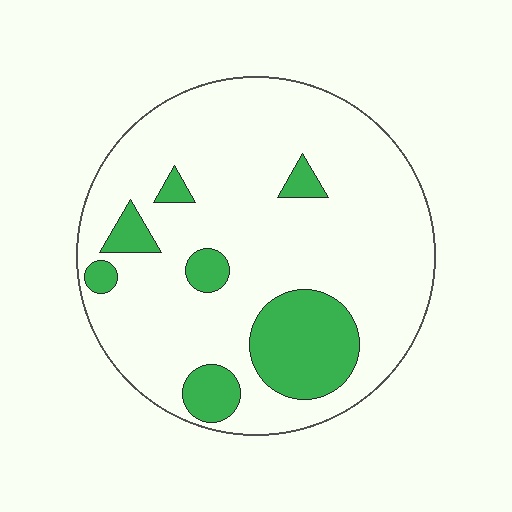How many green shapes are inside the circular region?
7.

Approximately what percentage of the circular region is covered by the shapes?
Approximately 20%.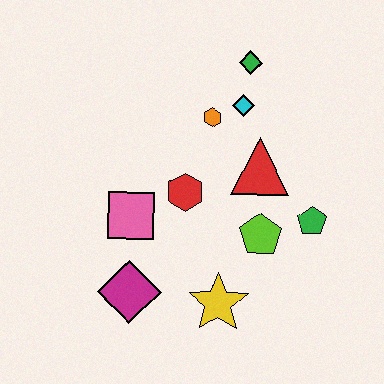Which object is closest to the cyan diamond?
The orange hexagon is closest to the cyan diamond.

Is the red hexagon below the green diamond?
Yes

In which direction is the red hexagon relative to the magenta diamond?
The red hexagon is above the magenta diamond.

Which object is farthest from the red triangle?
The magenta diamond is farthest from the red triangle.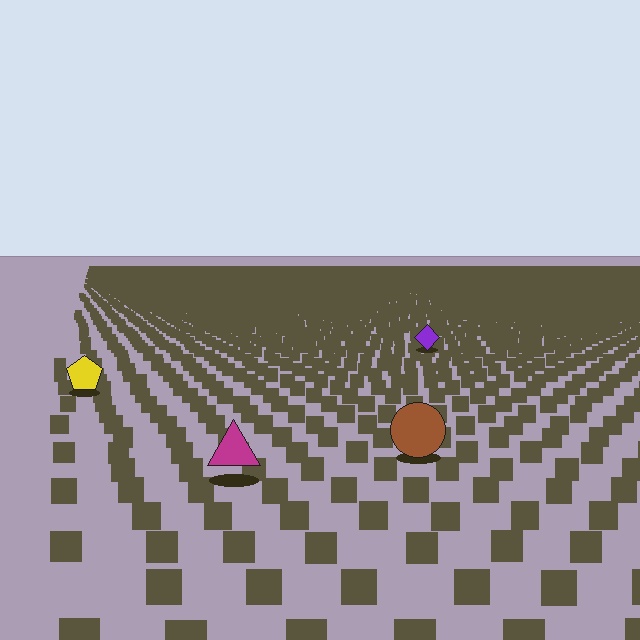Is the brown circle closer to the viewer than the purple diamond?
Yes. The brown circle is closer — you can tell from the texture gradient: the ground texture is coarser near it.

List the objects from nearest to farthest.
From nearest to farthest: the magenta triangle, the brown circle, the yellow pentagon, the purple diamond.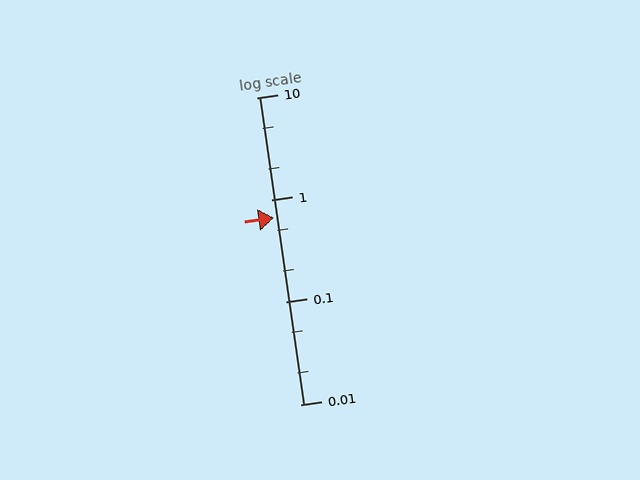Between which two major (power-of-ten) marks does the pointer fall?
The pointer is between 0.1 and 1.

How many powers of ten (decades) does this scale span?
The scale spans 3 decades, from 0.01 to 10.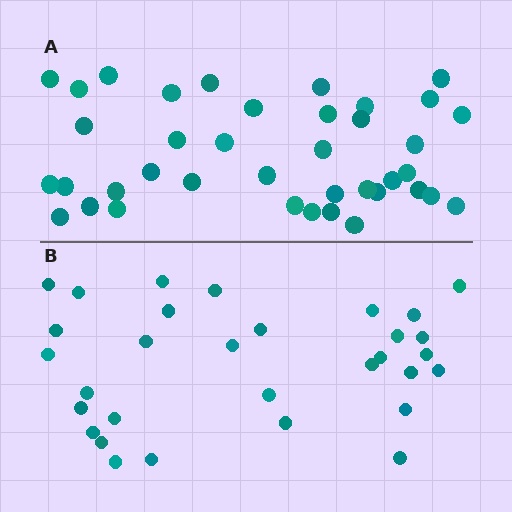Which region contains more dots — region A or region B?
Region A (the top region) has more dots.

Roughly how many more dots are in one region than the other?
Region A has roughly 8 or so more dots than region B.